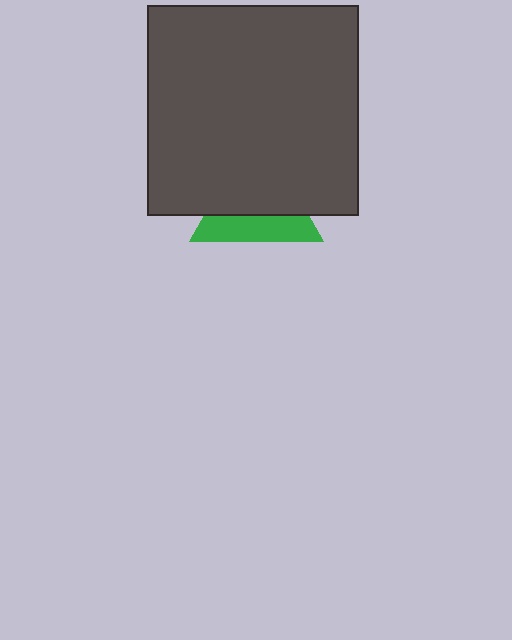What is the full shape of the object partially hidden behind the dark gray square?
The partially hidden object is a green triangle.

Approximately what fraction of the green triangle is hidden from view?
Roughly 61% of the green triangle is hidden behind the dark gray square.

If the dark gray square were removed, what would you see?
You would see the complete green triangle.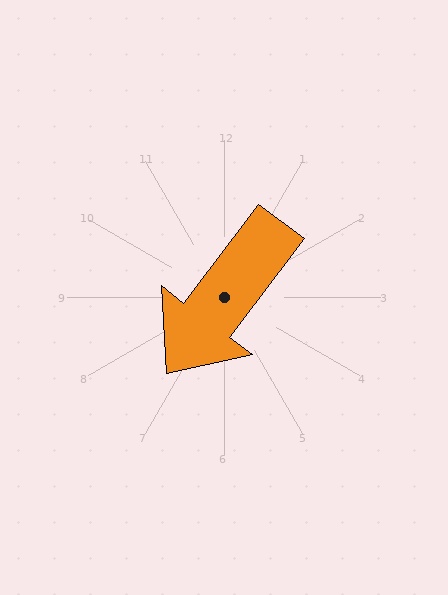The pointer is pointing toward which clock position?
Roughly 7 o'clock.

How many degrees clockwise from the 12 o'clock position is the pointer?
Approximately 217 degrees.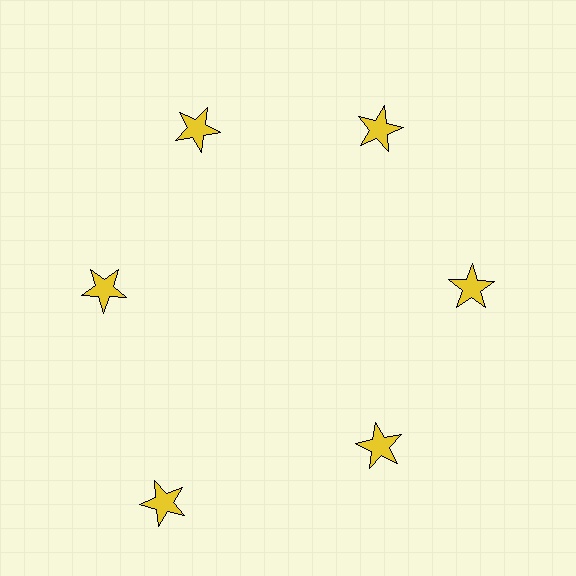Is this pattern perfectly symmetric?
No. The 6 yellow stars are arranged in a ring, but one element near the 7 o'clock position is pushed outward from the center, breaking the 6-fold rotational symmetry.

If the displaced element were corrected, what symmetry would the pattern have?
It would have 6-fold rotational symmetry — the pattern would map onto itself every 60 degrees.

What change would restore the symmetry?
The symmetry would be restored by moving it inward, back onto the ring so that all 6 stars sit at equal angles and equal distance from the center.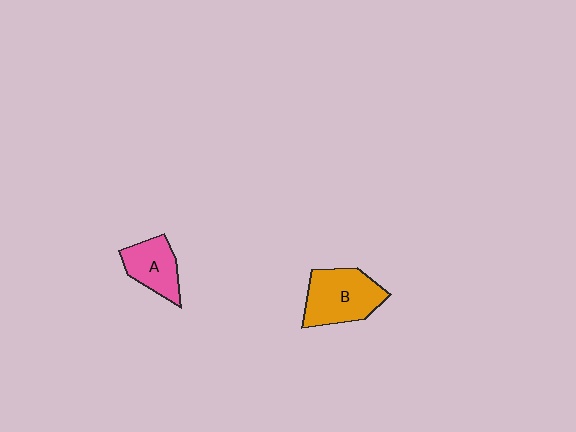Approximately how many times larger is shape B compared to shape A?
Approximately 1.4 times.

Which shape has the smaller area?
Shape A (pink).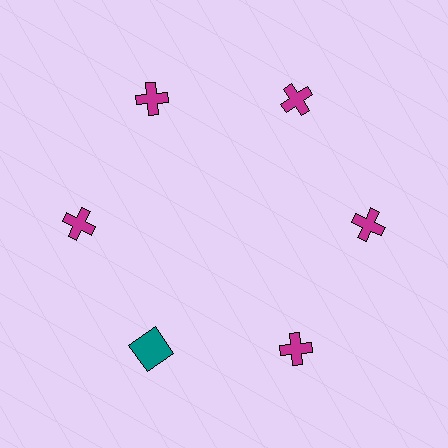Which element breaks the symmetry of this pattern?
The teal square at roughly the 7 o'clock position breaks the symmetry. All other shapes are magenta crosses.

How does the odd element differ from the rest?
It differs in both color (teal instead of magenta) and shape (square instead of cross).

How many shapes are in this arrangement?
There are 6 shapes arranged in a ring pattern.